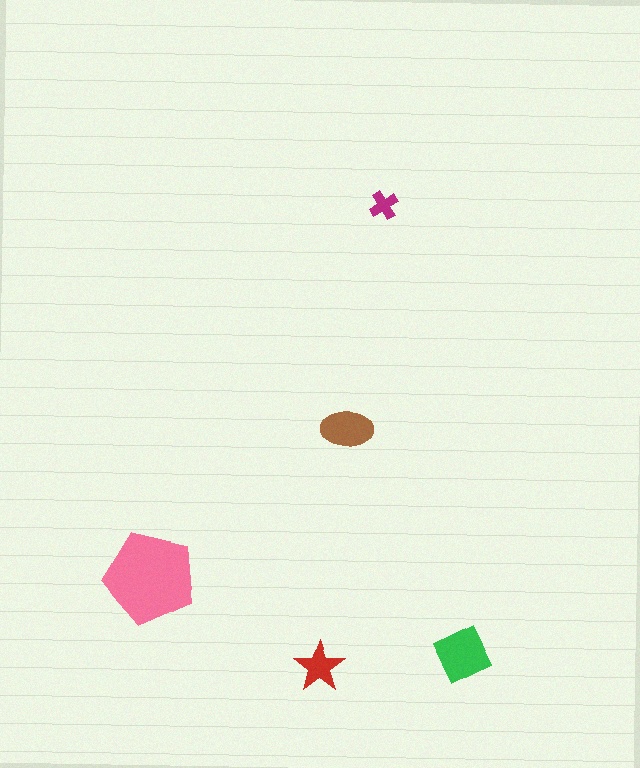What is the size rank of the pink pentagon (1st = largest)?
1st.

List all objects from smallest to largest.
The magenta cross, the red star, the brown ellipse, the green diamond, the pink pentagon.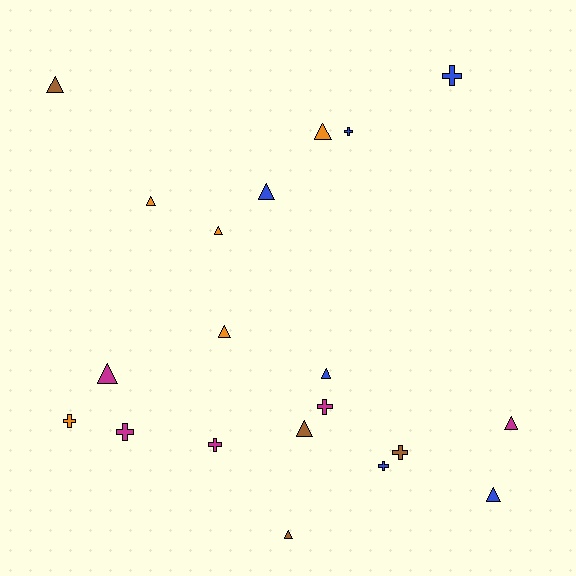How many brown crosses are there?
There is 1 brown cross.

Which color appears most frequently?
Blue, with 6 objects.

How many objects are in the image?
There are 20 objects.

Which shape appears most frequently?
Triangle, with 12 objects.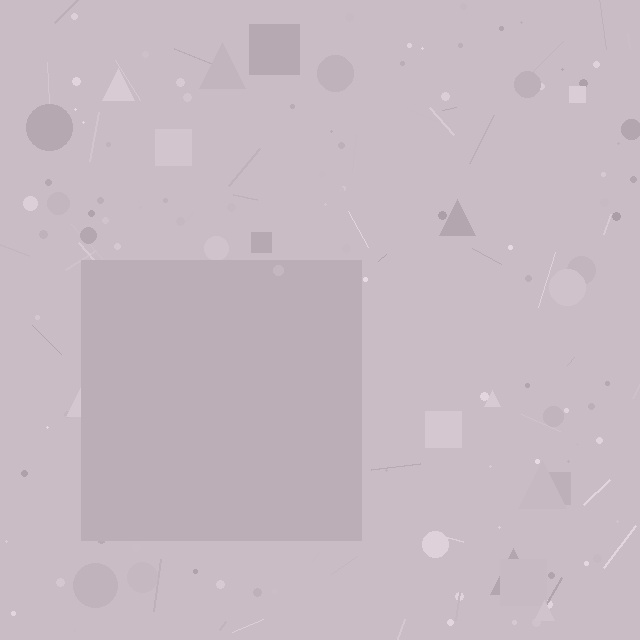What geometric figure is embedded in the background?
A square is embedded in the background.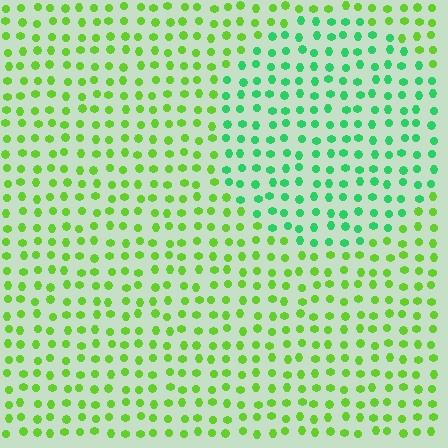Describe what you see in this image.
The image is filled with small lime elements in a uniform arrangement. A circle-shaped region is visible where the elements are tinted to a slightly different hue, forming a subtle color boundary.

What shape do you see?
I see a circle.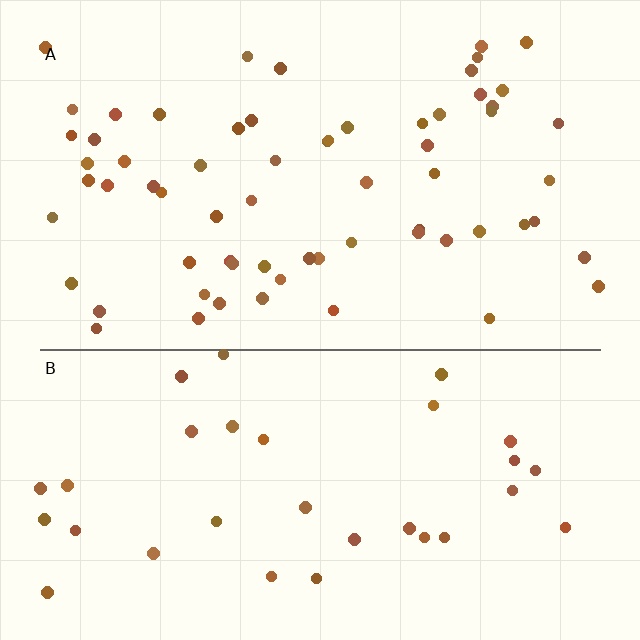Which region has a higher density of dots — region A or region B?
A (the top).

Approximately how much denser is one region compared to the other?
Approximately 2.0× — region A over region B.